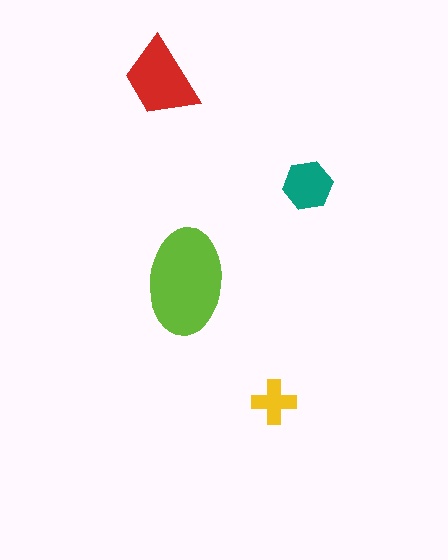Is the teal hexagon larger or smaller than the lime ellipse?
Smaller.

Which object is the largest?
The lime ellipse.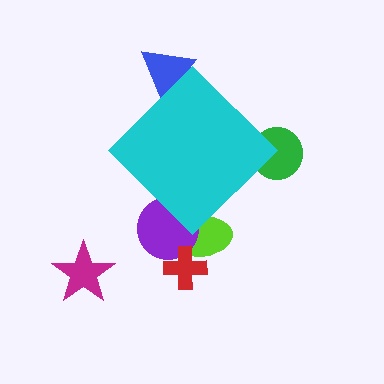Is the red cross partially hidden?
No, the red cross is fully visible.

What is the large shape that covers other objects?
A cyan diamond.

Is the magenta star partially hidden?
No, the magenta star is fully visible.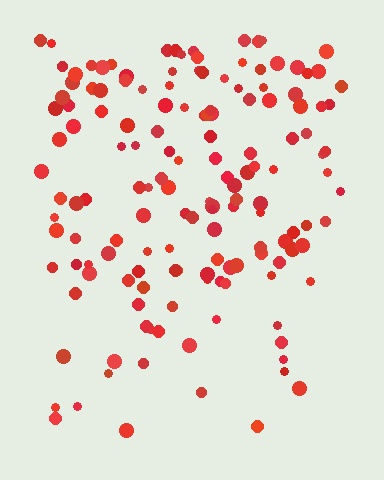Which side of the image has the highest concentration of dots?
The top.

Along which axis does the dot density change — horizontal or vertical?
Vertical.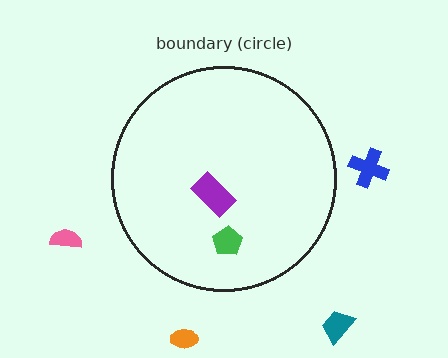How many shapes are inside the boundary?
2 inside, 4 outside.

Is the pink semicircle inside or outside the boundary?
Outside.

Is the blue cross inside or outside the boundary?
Outside.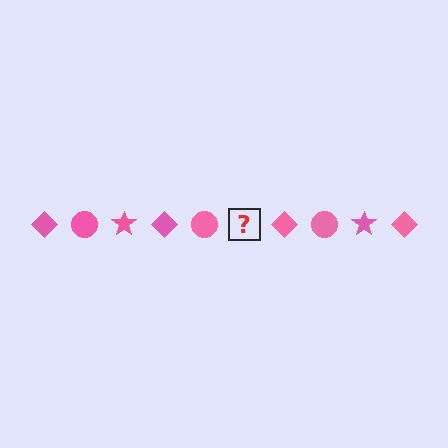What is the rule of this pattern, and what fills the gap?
The rule is that the pattern cycles through diamond, circle, star shapes in pink. The gap should be filled with a pink star.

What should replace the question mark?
The question mark should be replaced with a pink star.